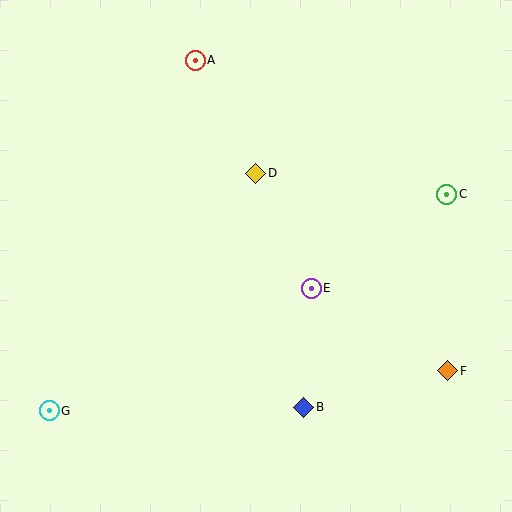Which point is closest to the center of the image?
Point E at (311, 288) is closest to the center.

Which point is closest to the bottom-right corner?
Point F is closest to the bottom-right corner.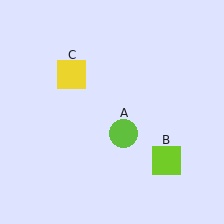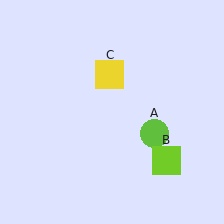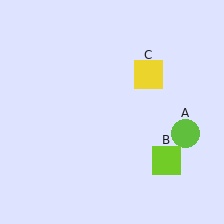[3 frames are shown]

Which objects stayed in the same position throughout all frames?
Lime square (object B) remained stationary.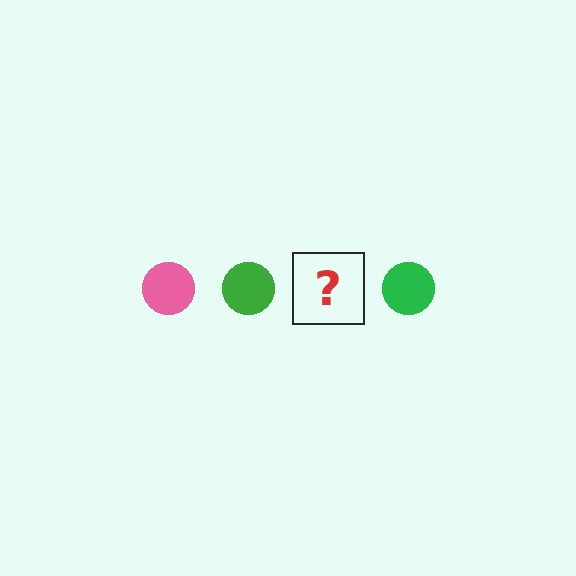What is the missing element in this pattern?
The missing element is a pink circle.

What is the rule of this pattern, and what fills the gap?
The rule is that the pattern cycles through pink, green circles. The gap should be filled with a pink circle.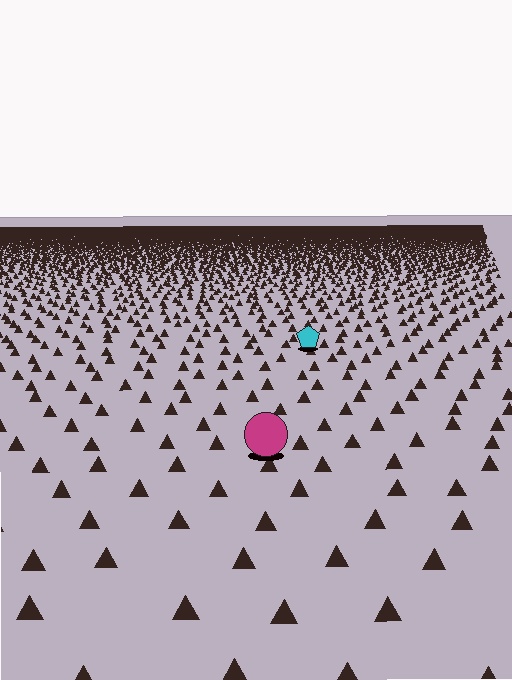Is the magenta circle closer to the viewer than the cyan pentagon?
Yes. The magenta circle is closer — you can tell from the texture gradient: the ground texture is coarser near it.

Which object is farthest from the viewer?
The cyan pentagon is farthest from the viewer. It appears smaller and the ground texture around it is denser.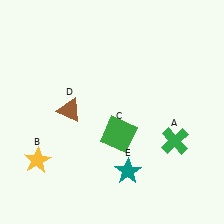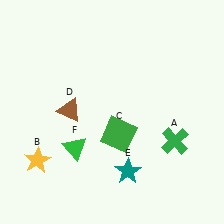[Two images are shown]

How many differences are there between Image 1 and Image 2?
There is 1 difference between the two images.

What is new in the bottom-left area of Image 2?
A green triangle (F) was added in the bottom-left area of Image 2.